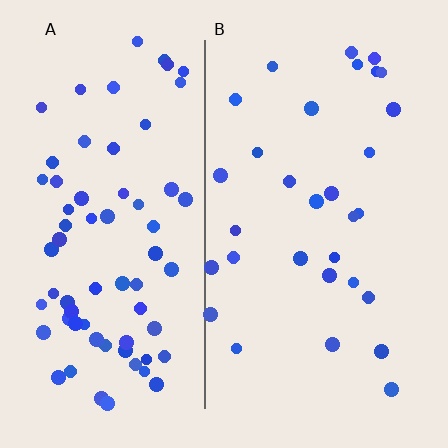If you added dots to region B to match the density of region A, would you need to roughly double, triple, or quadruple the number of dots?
Approximately double.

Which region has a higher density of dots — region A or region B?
A (the left).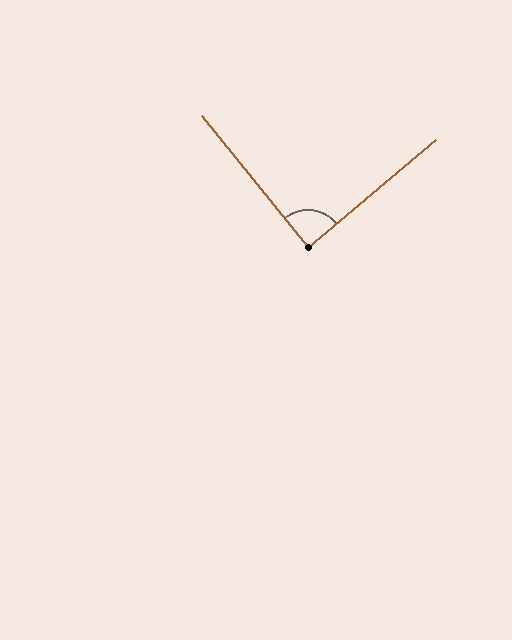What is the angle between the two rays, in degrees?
Approximately 89 degrees.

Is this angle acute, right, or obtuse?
It is approximately a right angle.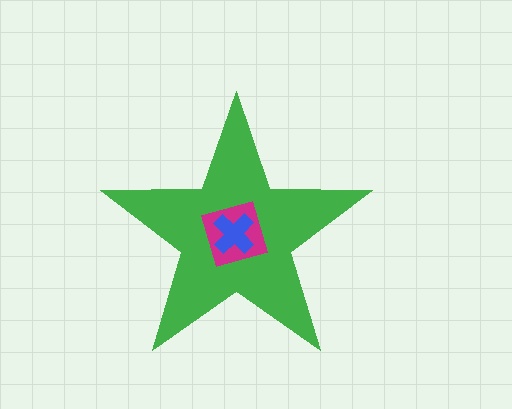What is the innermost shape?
The blue cross.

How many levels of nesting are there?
3.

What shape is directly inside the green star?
The magenta diamond.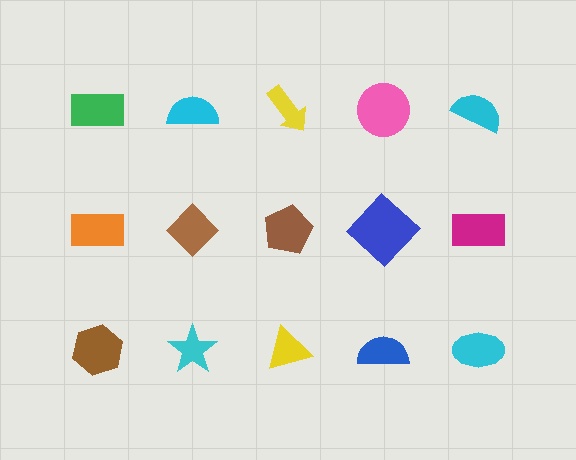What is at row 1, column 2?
A cyan semicircle.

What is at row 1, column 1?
A green rectangle.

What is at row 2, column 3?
A brown pentagon.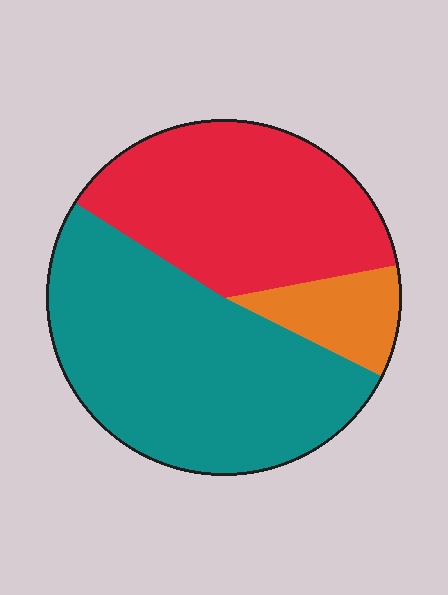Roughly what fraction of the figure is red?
Red takes up between a quarter and a half of the figure.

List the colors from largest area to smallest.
From largest to smallest: teal, red, orange.